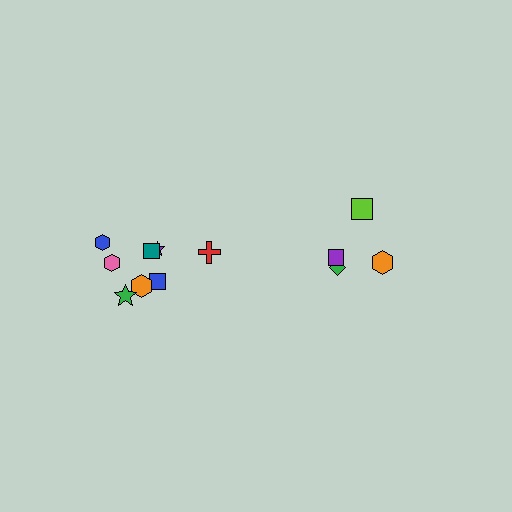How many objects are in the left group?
There are 8 objects.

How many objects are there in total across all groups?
There are 12 objects.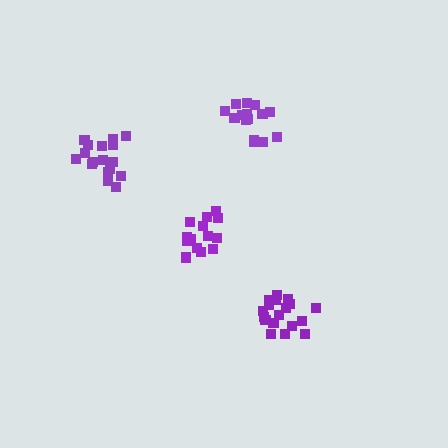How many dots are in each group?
Group 1: 15 dots, Group 2: 16 dots, Group 3: 17 dots, Group 4: 18 dots (66 total).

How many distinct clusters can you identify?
There are 4 distinct clusters.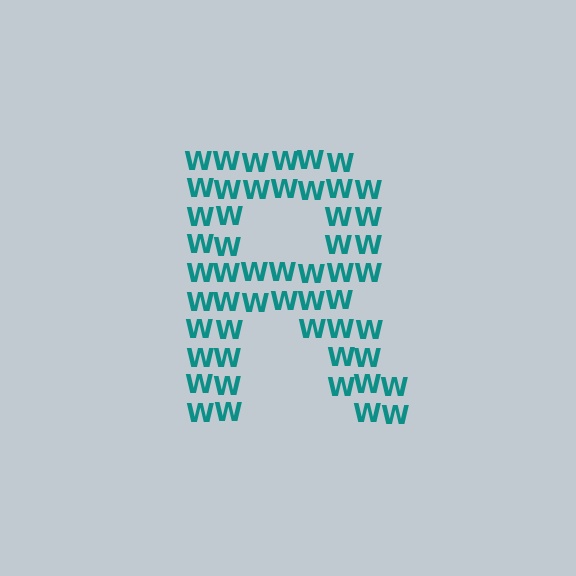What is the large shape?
The large shape is the letter R.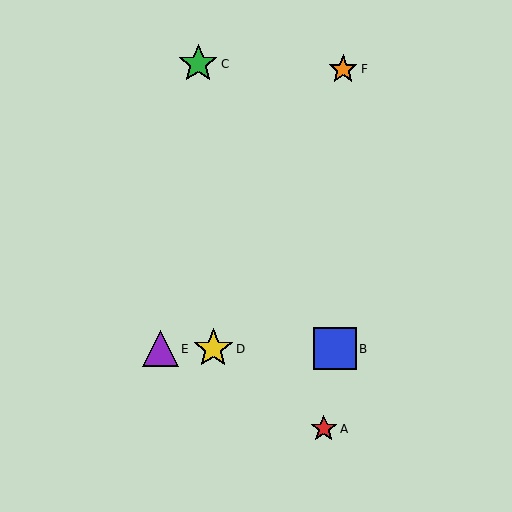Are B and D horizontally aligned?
Yes, both are at y≈349.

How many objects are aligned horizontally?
3 objects (B, D, E) are aligned horizontally.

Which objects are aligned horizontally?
Objects B, D, E are aligned horizontally.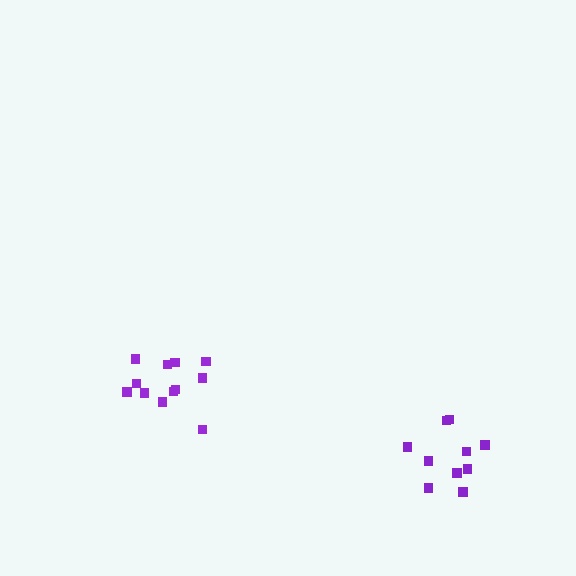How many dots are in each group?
Group 1: 12 dots, Group 2: 10 dots (22 total).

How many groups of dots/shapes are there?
There are 2 groups.